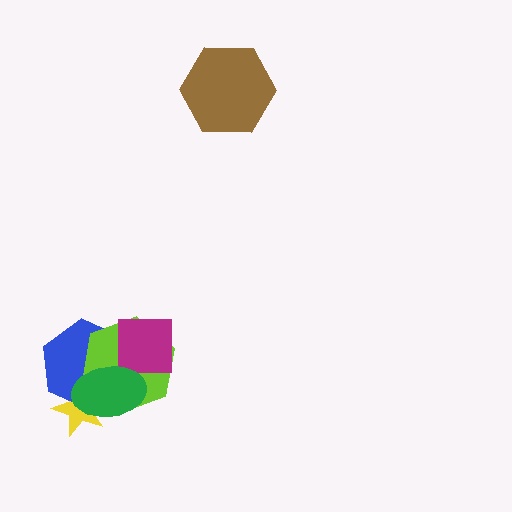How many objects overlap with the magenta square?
3 objects overlap with the magenta square.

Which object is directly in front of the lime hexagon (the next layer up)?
The magenta square is directly in front of the lime hexagon.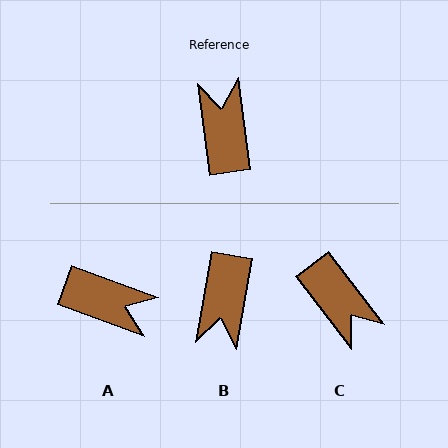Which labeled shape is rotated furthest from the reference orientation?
B, about 163 degrees away.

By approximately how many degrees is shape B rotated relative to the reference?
Approximately 163 degrees counter-clockwise.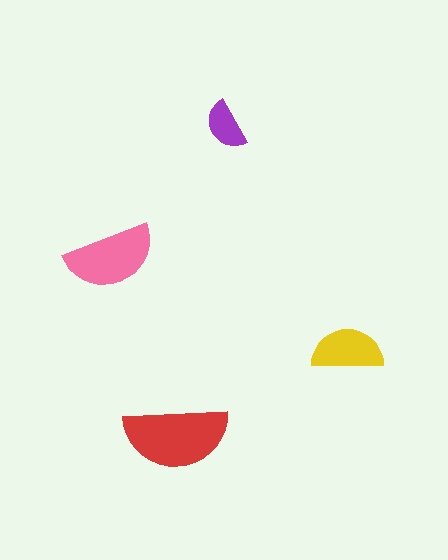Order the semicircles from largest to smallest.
the red one, the pink one, the yellow one, the purple one.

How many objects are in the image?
There are 4 objects in the image.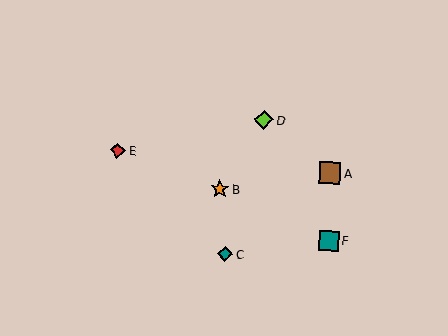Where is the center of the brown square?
The center of the brown square is at (330, 173).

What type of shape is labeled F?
Shape F is a teal square.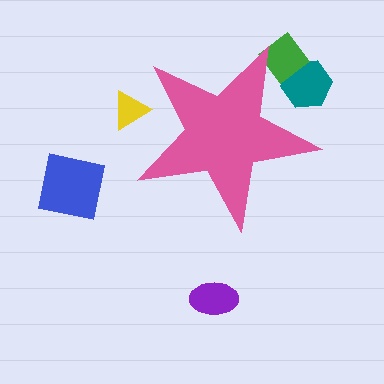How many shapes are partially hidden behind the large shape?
3 shapes are partially hidden.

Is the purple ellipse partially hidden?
No, the purple ellipse is fully visible.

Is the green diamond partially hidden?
Yes, the green diamond is partially hidden behind the pink star.